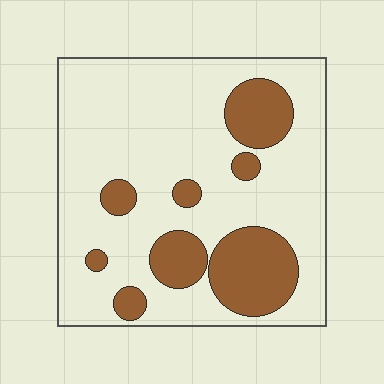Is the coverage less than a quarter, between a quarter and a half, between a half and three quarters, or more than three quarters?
Less than a quarter.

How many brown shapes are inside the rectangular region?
8.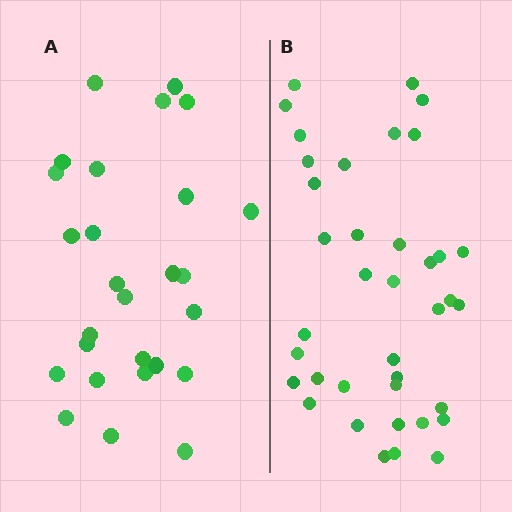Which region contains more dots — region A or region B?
Region B (the right region) has more dots.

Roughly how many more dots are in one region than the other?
Region B has roughly 12 or so more dots than region A.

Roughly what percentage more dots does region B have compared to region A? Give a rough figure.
About 40% more.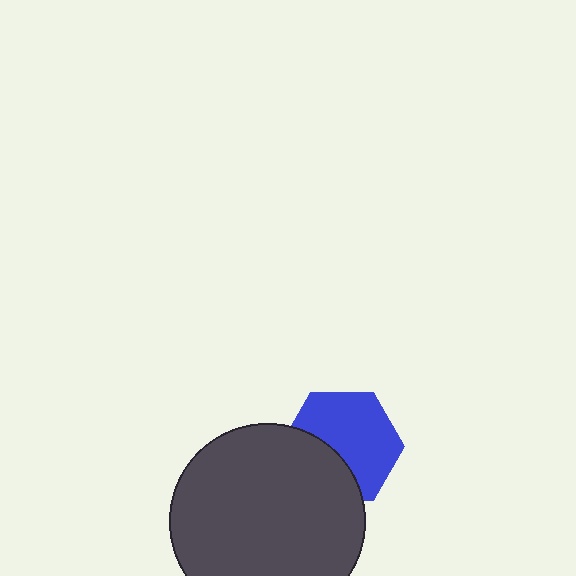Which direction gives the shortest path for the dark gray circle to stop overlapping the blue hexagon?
Moving toward the lower-left gives the shortest separation.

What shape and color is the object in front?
The object in front is a dark gray circle.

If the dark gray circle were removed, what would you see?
You would see the complete blue hexagon.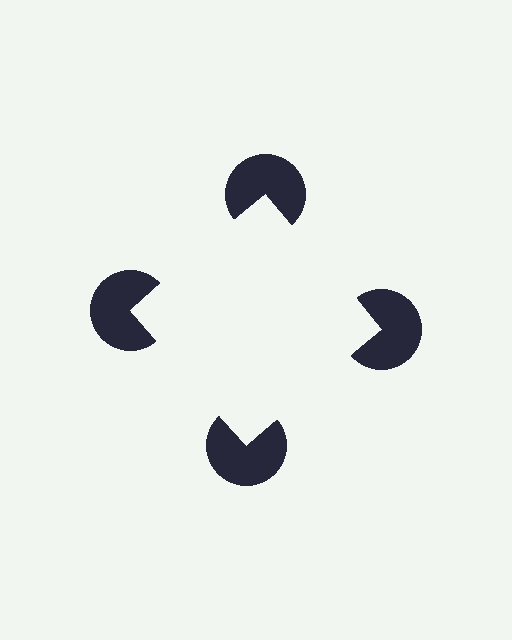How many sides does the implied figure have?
4 sides.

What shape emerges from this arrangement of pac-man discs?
An illusory square — its edges are inferred from the aligned wedge cuts in the pac-man discs, not physically drawn.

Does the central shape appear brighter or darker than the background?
It typically appears slightly brighter than the background, even though no actual brightness change is drawn.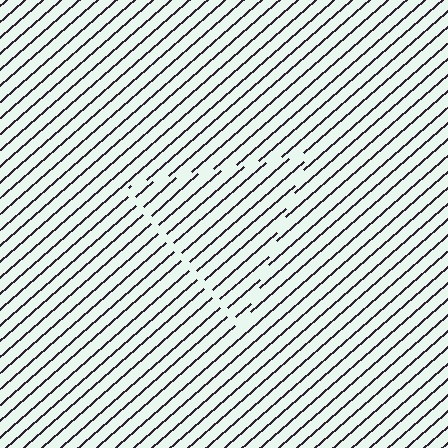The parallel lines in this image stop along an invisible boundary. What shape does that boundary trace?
An illusory triangle. The interior of the shape contains the same grating, shifted by half a period — the contour is defined by the phase discontinuity where line-ends from the inner and outer gratings abut.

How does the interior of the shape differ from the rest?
The interior of the shape contains the same grating, shifted by half a period — the contour is defined by the phase discontinuity where line-ends from the inner and outer gratings abut.